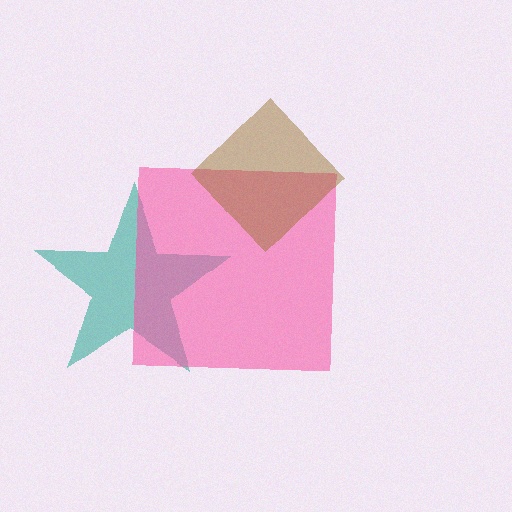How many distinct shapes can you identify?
There are 3 distinct shapes: a teal star, a pink square, a brown diamond.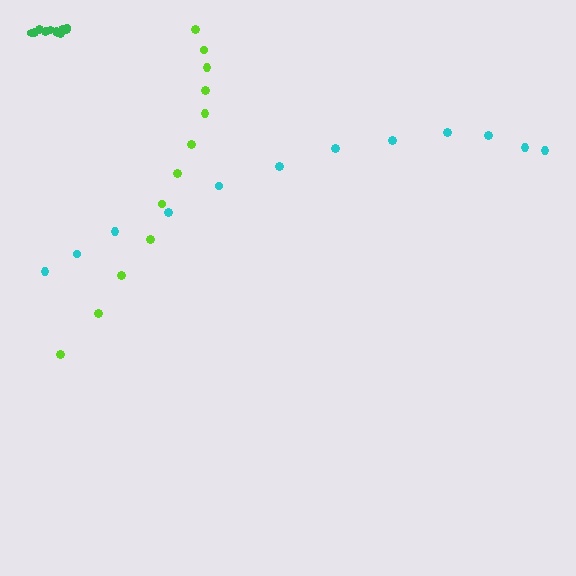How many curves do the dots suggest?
There are 3 distinct paths.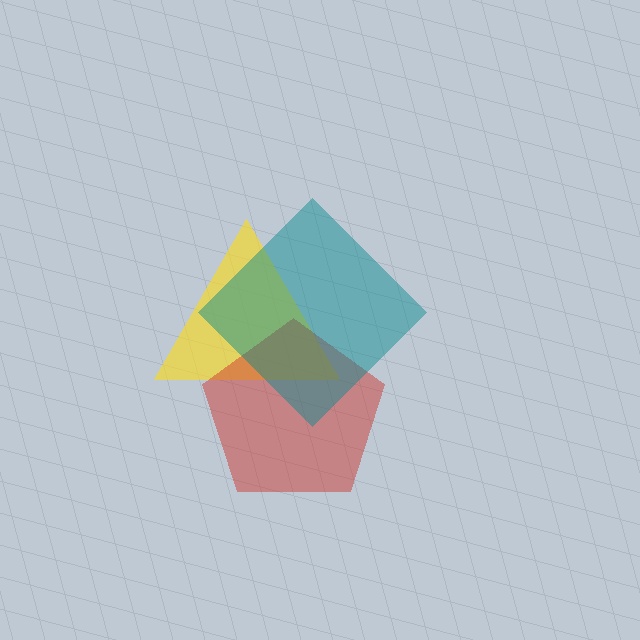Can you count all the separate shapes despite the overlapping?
Yes, there are 3 separate shapes.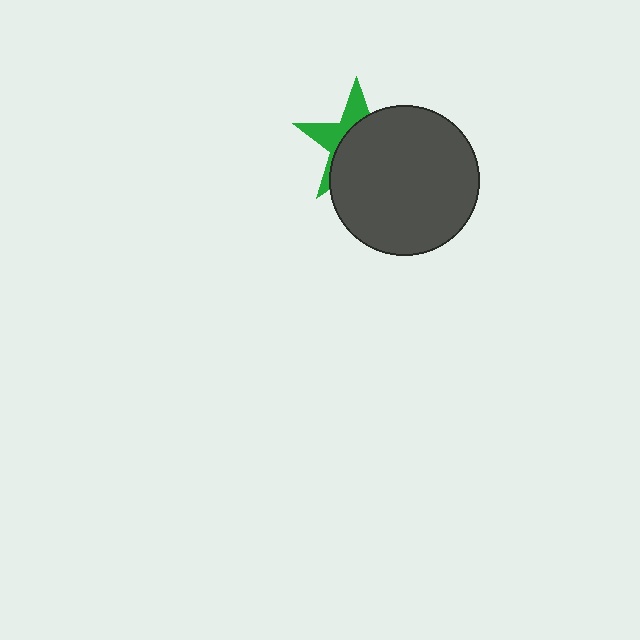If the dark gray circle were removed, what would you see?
You would see the complete green star.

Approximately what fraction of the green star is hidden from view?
Roughly 64% of the green star is hidden behind the dark gray circle.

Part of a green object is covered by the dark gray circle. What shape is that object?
It is a star.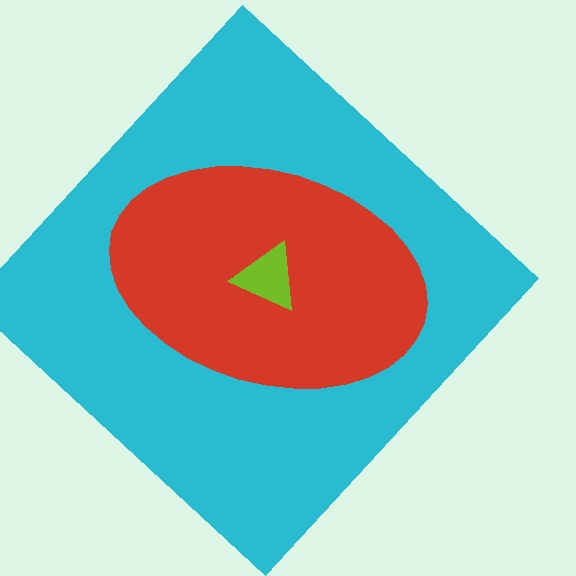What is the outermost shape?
The cyan diamond.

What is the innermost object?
The lime triangle.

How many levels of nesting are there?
3.